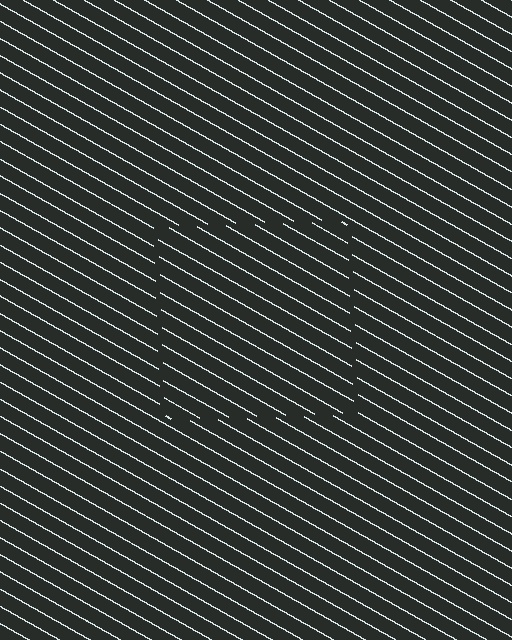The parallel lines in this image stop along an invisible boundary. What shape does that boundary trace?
An illusory square. The interior of the shape contains the same grating, shifted by half a period — the contour is defined by the phase discontinuity where line-ends from the inner and outer gratings abut.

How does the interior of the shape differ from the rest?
The interior of the shape contains the same grating, shifted by half a period — the contour is defined by the phase discontinuity where line-ends from the inner and outer gratings abut.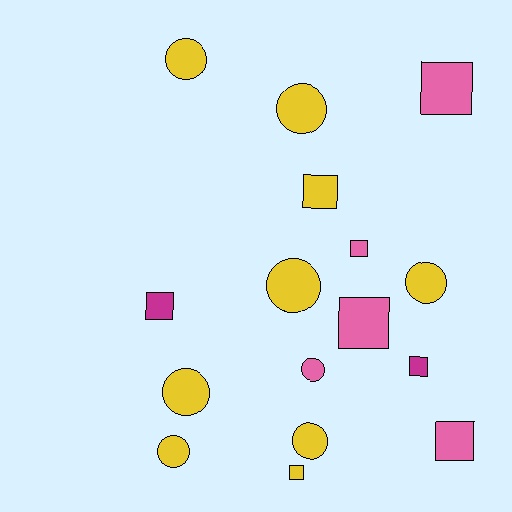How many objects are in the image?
There are 16 objects.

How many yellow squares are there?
There are 2 yellow squares.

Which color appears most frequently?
Yellow, with 9 objects.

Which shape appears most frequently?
Square, with 8 objects.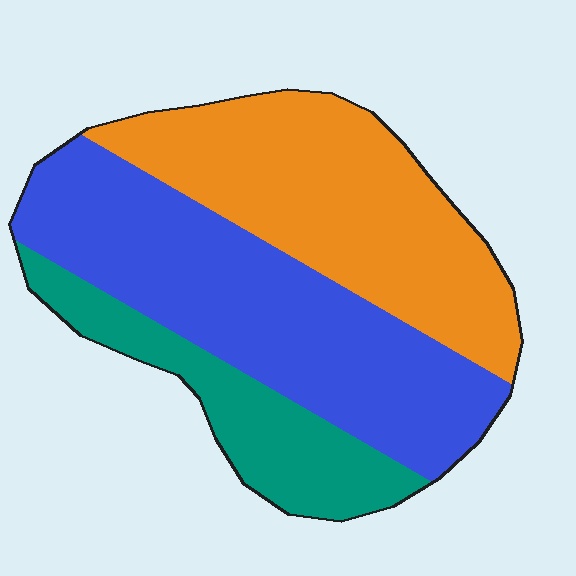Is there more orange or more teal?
Orange.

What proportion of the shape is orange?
Orange takes up about three eighths (3/8) of the shape.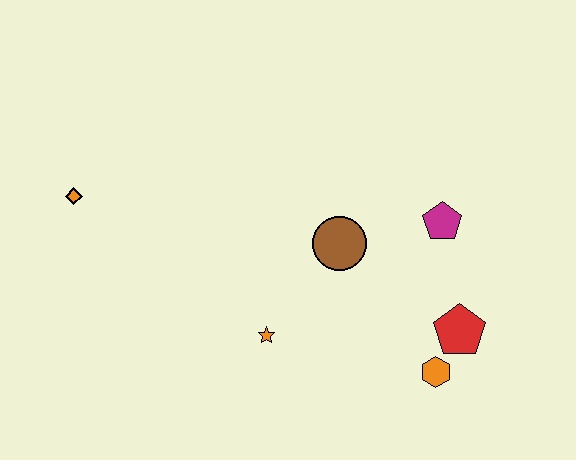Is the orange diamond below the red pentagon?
No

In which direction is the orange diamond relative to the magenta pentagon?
The orange diamond is to the left of the magenta pentagon.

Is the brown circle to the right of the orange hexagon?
No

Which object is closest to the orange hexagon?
The red pentagon is closest to the orange hexagon.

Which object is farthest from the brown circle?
The orange diamond is farthest from the brown circle.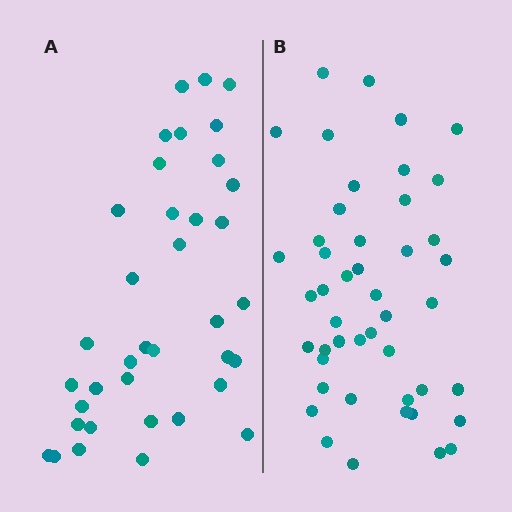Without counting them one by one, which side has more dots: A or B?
Region B (the right region) has more dots.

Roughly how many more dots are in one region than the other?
Region B has roughly 8 or so more dots than region A.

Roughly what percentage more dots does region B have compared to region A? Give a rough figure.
About 25% more.